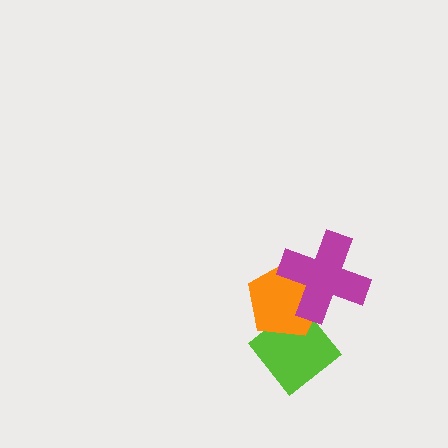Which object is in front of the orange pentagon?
The magenta cross is in front of the orange pentagon.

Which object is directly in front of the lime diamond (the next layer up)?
The orange pentagon is directly in front of the lime diamond.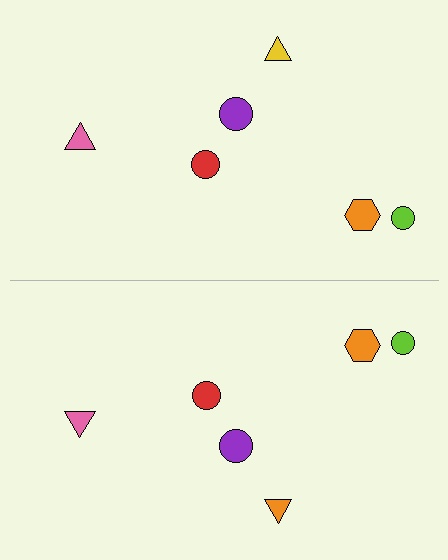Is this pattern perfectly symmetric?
No, the pattern is not perfectly symmetric. The orange triangle on the bottom side breaks the symmetry — its mirror counterpart is yellow.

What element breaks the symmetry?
The orange triangle on the bottom side breaks the symmetry — its mirror counterpart is yellow.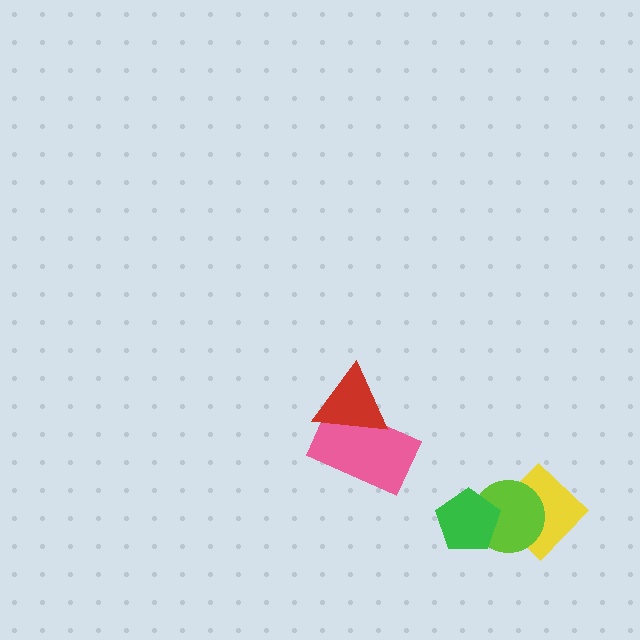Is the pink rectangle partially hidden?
Yes, it is partially covered by another shape.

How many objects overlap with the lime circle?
2 objects overlap with the lime circle.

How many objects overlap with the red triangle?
1 object overlaps with the red triangle.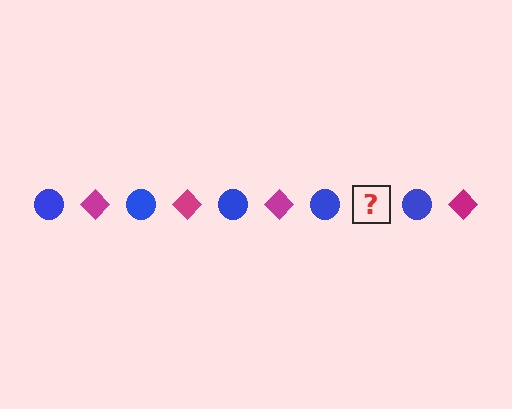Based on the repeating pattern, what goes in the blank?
The blank should be a magenta diamond.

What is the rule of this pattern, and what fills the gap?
The rule is that the pattern alternates between blue circle and magenta diamond. The gap should be filled with a magenta diamond.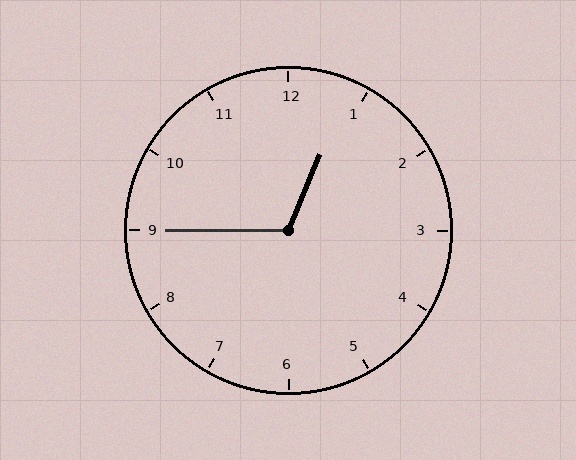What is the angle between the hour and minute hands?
Approximately 112 degrees.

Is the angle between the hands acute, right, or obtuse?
It is obtuse.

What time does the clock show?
12:45.